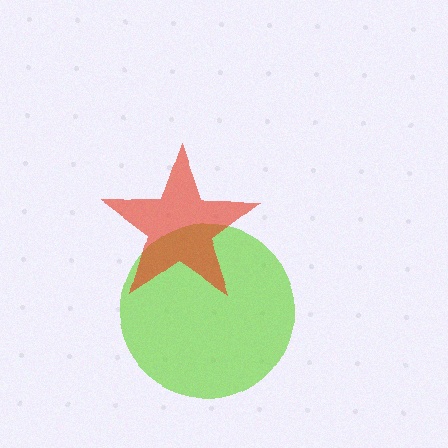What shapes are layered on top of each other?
The layered shapes are: a lime circle, a red star.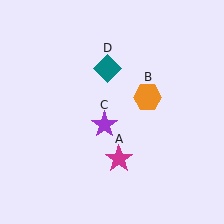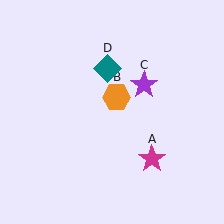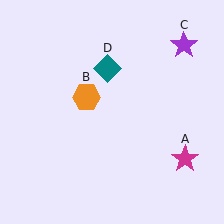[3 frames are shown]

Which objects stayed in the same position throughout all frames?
Teal diamond (object D) remained stationary.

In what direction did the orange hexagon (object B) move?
The orange hexagon (object B) moved left.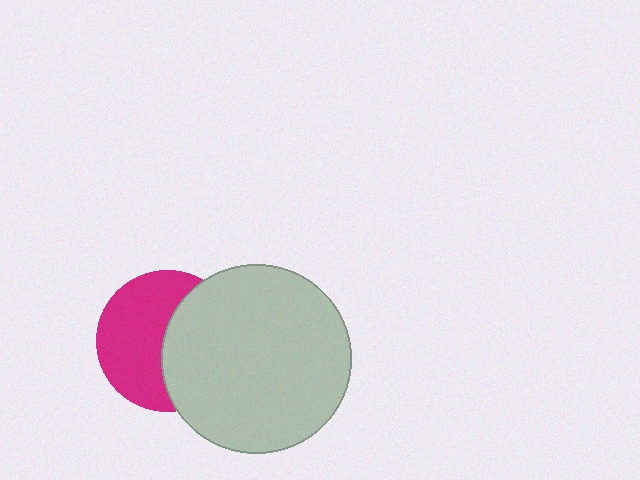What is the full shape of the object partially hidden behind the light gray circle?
The partially hidden object is a magenta circle.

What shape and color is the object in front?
The object in front is a light gray circle.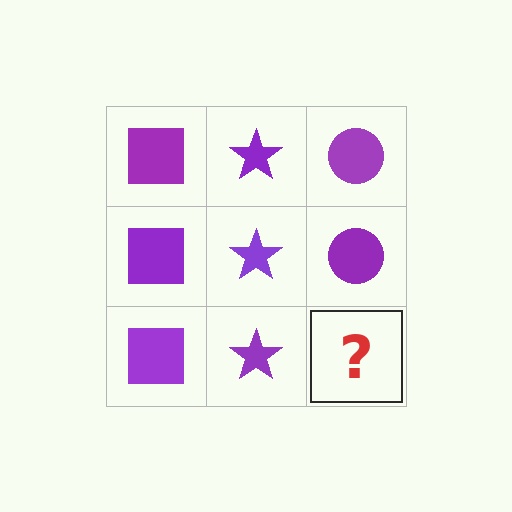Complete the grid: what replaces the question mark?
The question mark should be replaced with a purple circle.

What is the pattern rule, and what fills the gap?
The rule is that each column has a consistent shape. The gap should be filled with a purple circle.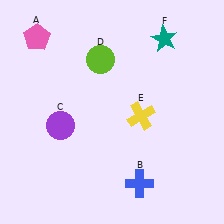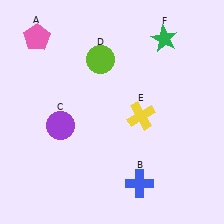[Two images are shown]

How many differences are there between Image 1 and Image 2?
There is 1 difference between the two images.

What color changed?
The star (F) changed from teal in Image 1 to green in Image 2.